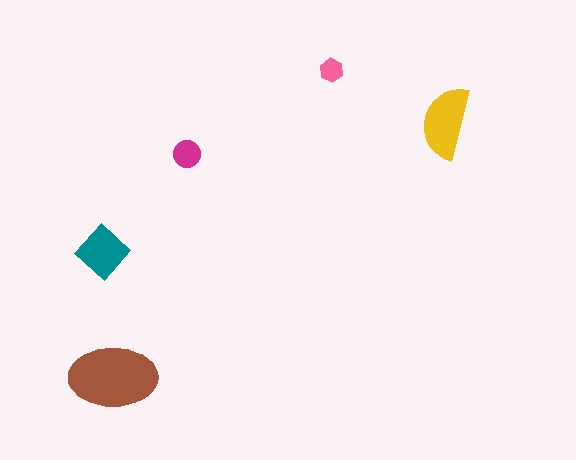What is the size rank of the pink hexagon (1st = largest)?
5th.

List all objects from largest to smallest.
The brown ellipse, the yellow semicircle, the teal diamond, the magenta circle, the pink hexagon.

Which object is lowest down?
The brown ellipse is bottommost.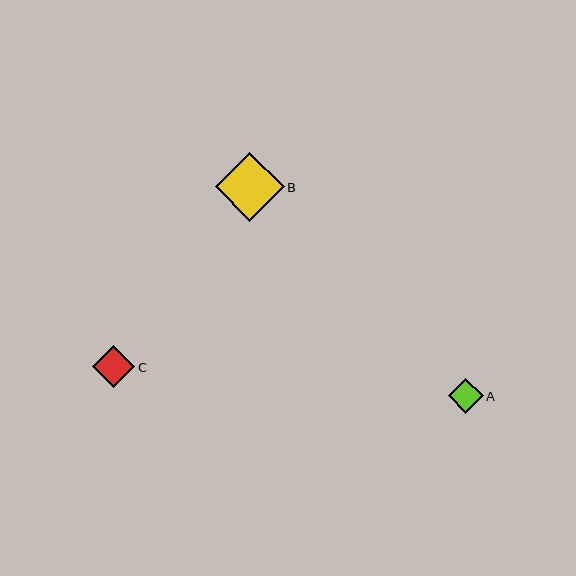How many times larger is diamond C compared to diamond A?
Diamond C is approximately 1.2 times the size of diamond A.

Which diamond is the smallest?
Diamond A is the smallest with a size of approximately 35 pixels.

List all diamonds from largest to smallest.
From largest to smallest: B, C, A.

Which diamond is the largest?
Diamond B is the largest with a size of approximately 69 pixels.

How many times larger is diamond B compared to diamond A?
Diamond B is approximately 2.0 times the size of diamond A.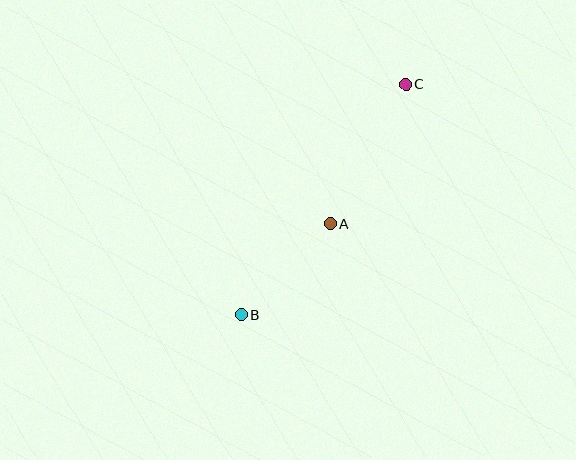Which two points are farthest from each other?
Points B and C are farthest from each other.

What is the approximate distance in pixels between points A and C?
The distance between A and C is approximately 159 pixels.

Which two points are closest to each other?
Points A and B are closest to each other.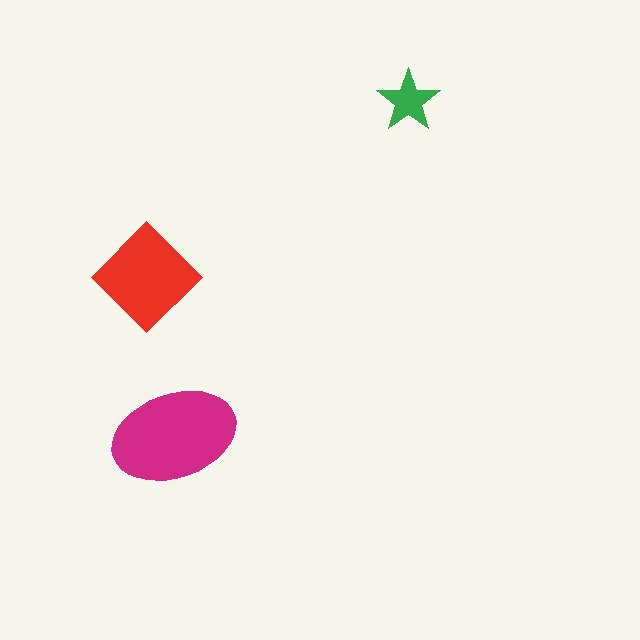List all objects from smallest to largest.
The green star, the red diamond, the magenta ellipse.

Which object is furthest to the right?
The green star is rightmost.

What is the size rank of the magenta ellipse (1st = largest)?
1st.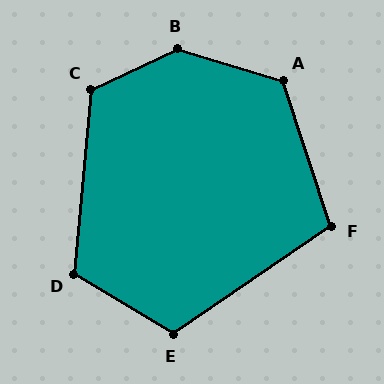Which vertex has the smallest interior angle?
F, at approximately 106 degrees.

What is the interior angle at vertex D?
Approximately 116 degrees (obtuse).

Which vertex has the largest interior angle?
B, at approximately 138 degrees.